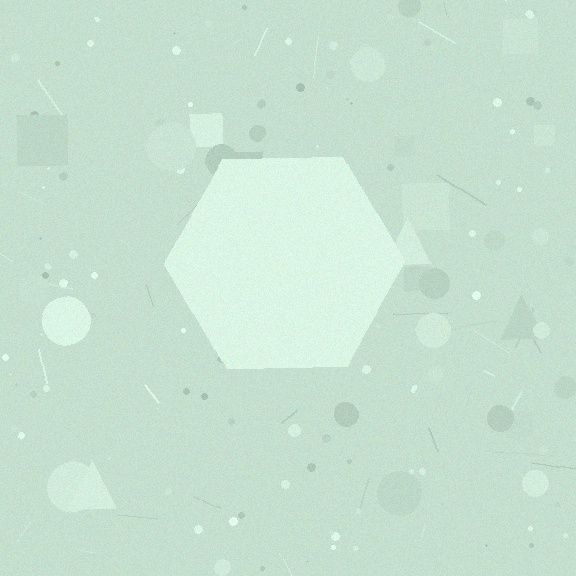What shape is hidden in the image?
A hexagon is hidden in the image.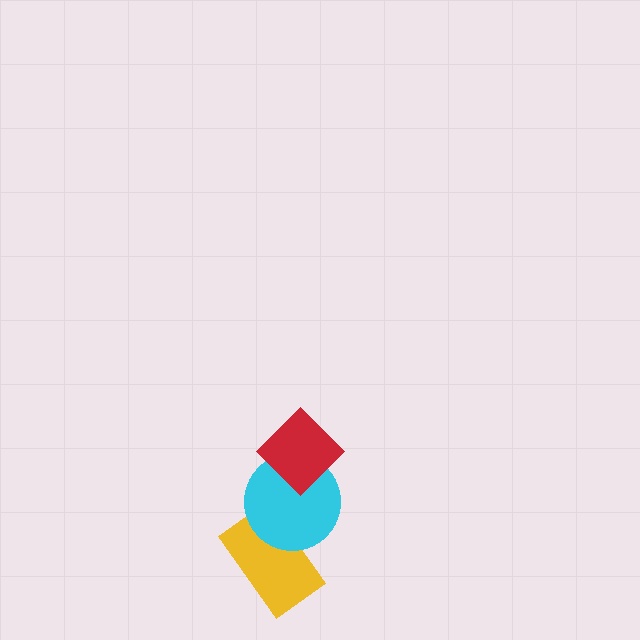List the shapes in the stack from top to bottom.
From top to bottom: the red diamond, the cyan circle, the yellow rectangle.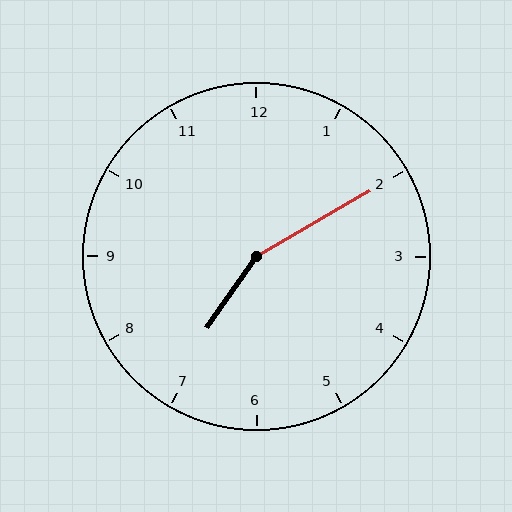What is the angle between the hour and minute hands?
Approximately 155 degrees.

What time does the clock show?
7:10.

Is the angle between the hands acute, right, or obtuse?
It is obtuse.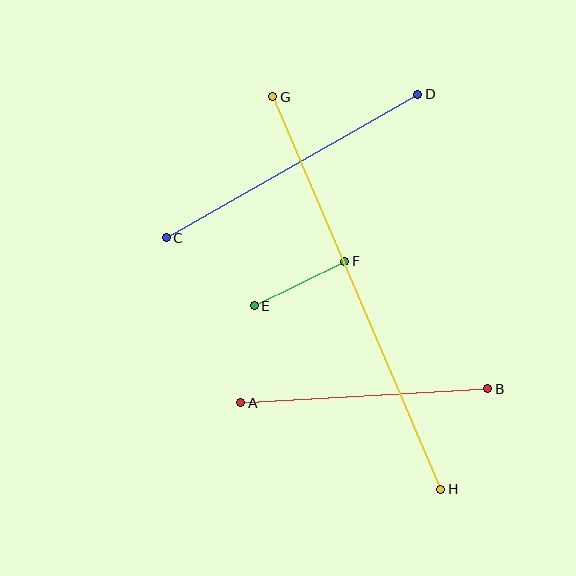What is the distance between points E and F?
The distance is approximately 101 pixels.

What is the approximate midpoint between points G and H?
The midpoint is at approximately (357, 293) pixels.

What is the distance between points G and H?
The distance is approximately 427 pixels.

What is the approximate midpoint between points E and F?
The midpoint is at approximately (300, 284) pixels.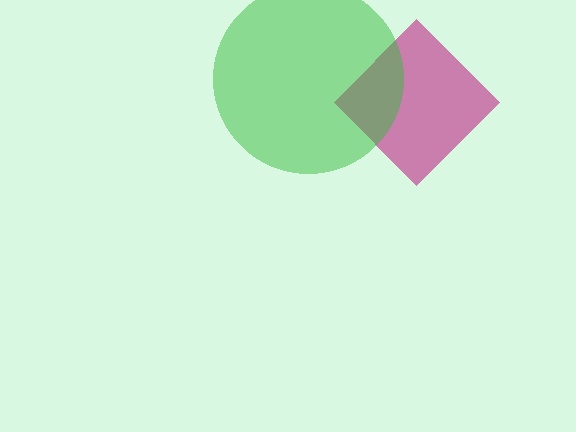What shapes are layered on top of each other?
The layered shapes are: a magenta diamond, a green circle.